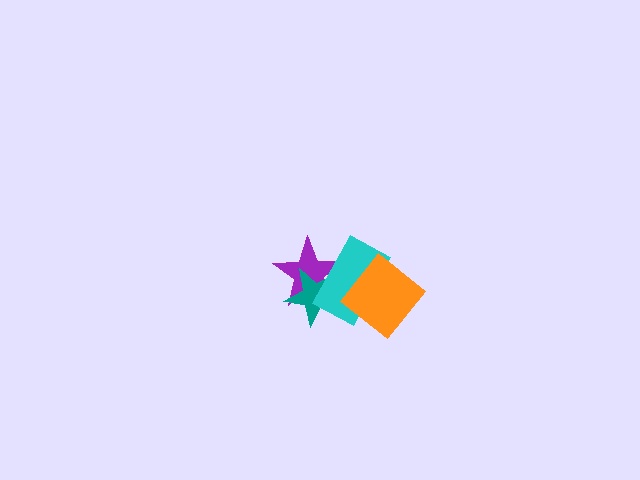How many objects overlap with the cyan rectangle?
3 objects overlap with the cyan rectangle.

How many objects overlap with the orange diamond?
1 object overlaps with the orange diamond.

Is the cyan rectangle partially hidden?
Yes, it is partially covered by another shape.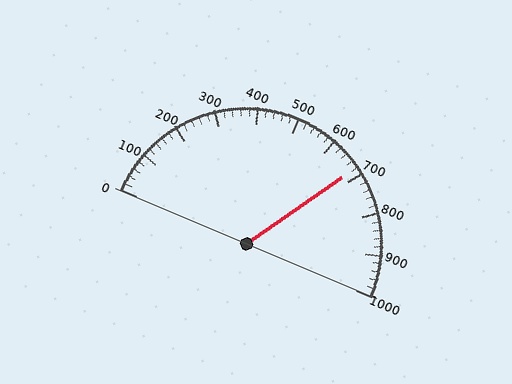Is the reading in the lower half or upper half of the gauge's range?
The reading is in the upper half of the range (0 to 1000).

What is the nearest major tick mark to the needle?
The nearest major tick mark is 700.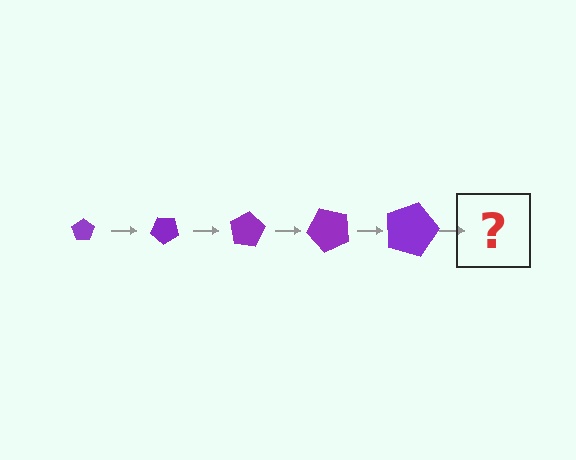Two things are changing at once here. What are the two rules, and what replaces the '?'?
The two rules are that the pentagon grows larger each step and it rotates 40 degrees each step. The '?' should be a pentagon, larger than the previous one and rotated 200 degrees from the start.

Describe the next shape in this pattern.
It should be a pentagon, larger than the previous one and rotated 200 degrees from the start.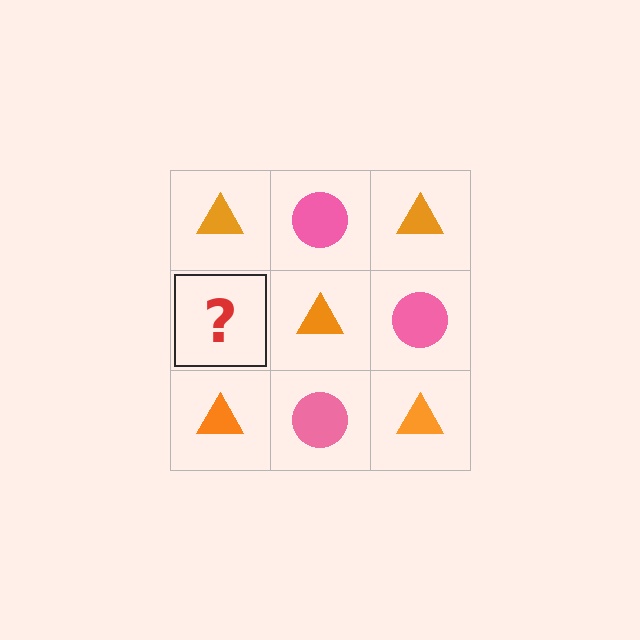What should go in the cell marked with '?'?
The missing cell should contain a pink circle.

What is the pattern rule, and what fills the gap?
The rule is that it alternates orange triangle and pink circle in a checkerboard pattern. The gap should be filled with a pink circle.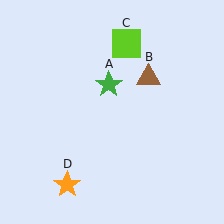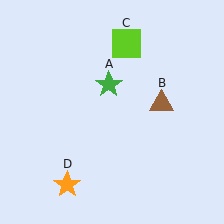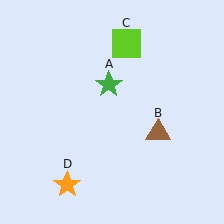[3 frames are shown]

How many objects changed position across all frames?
1 object changed position: brown triangle (object B).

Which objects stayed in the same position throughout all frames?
Green star (object A) and lime square (object C) and orange star (object D) remained stationary.